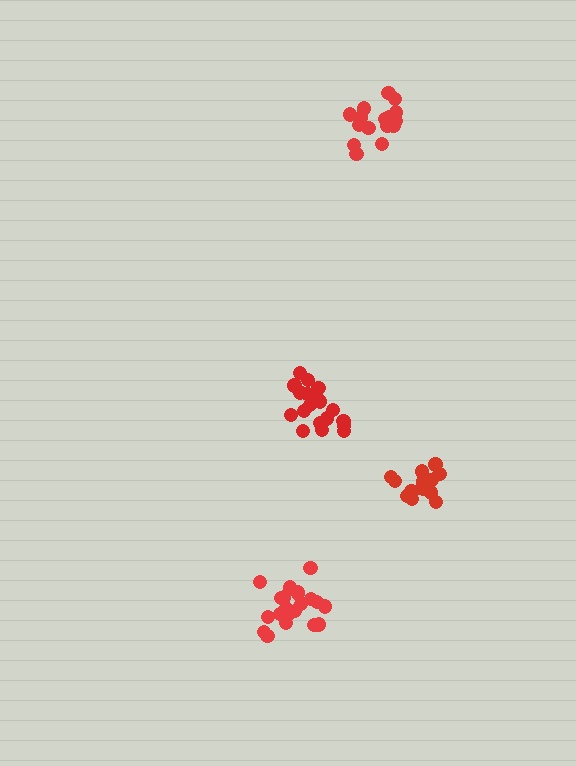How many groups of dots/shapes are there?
There are 4 groups.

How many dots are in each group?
Group 1: 21 dots, Group 2: 17 dots, Group 3: 20 dots, Group 4: 16 dots (74 total).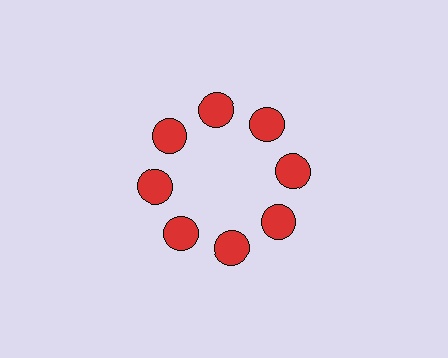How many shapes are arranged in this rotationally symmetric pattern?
There are 8 shapes, arranged in 8 groups of 1.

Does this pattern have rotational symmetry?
Yes, this pattern has 8-fold rotational symmetry. It looks the same after rotating 45 degrees around the center.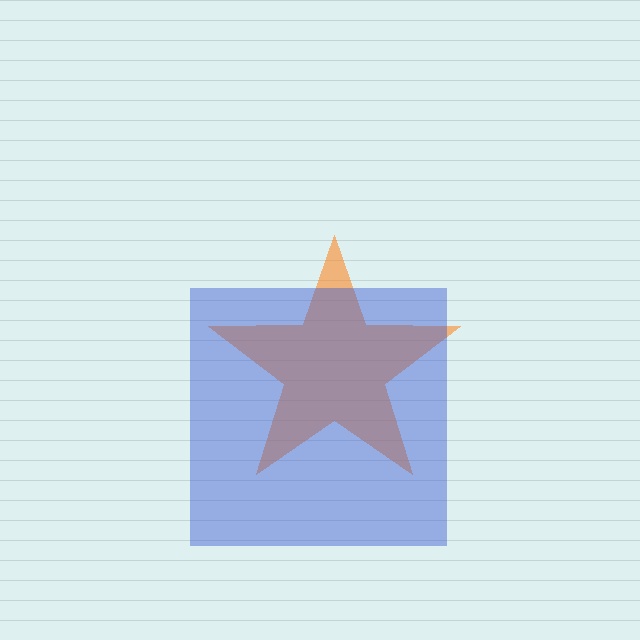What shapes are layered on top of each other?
The layered shapes are: an orange star, a blue square.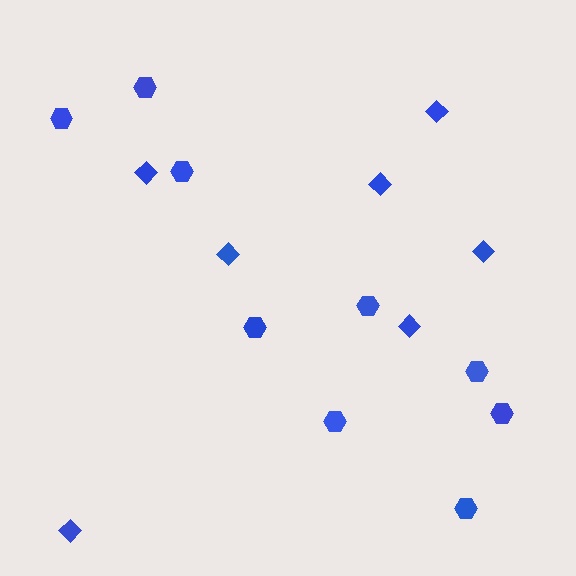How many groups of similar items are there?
There are 2 groups: one group of hexagons (9) and one group of diamonds (7).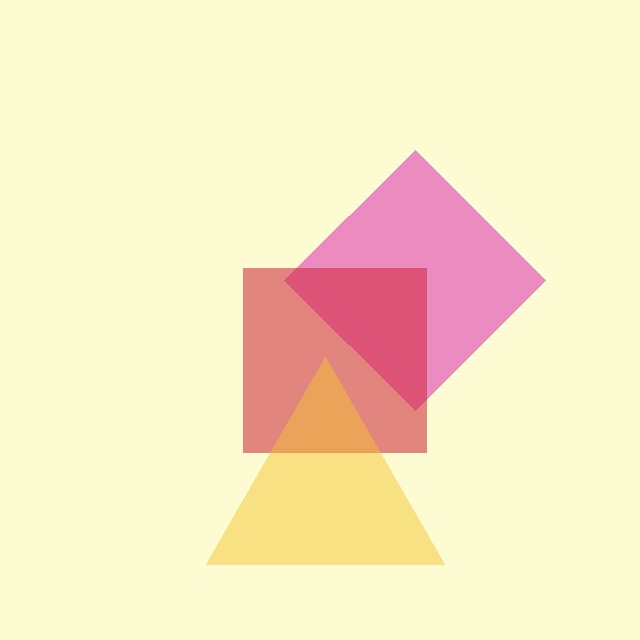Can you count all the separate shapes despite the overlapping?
Yes, there are 3 separate shapes.